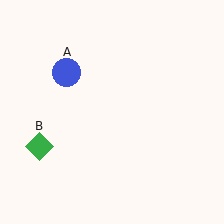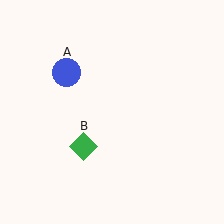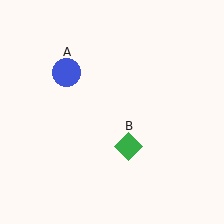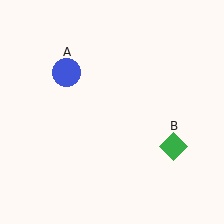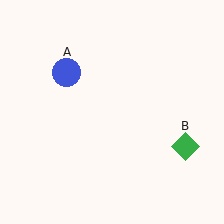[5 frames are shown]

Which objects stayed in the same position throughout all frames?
Blue circle (object A) remained stationary.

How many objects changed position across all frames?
1 object changed position: green diamond (object B).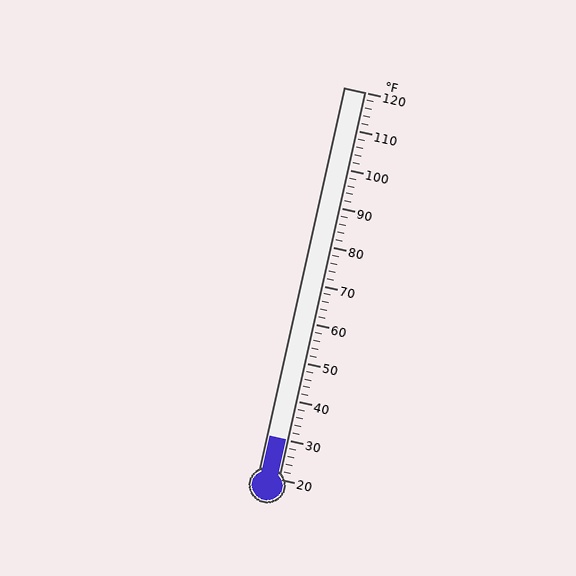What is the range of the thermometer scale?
The thermometer scale ranges from 20°F to 120°F.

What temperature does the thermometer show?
The thermometer shows approximately 30°F.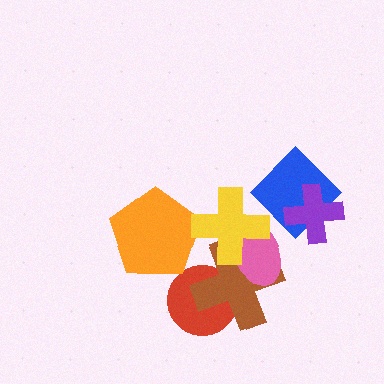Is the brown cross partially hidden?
Yes, it is partially covered by another shape.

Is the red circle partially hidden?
Yes, it is partially covered by another shape.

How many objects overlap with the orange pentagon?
1 object overlaps with the orange pentagon.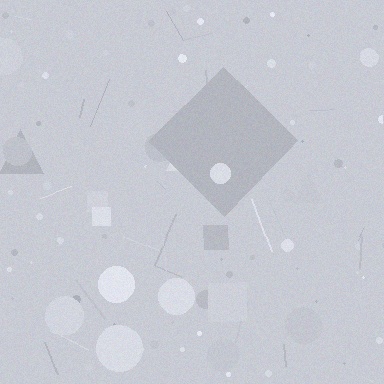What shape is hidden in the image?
A diamond is hidden in the image.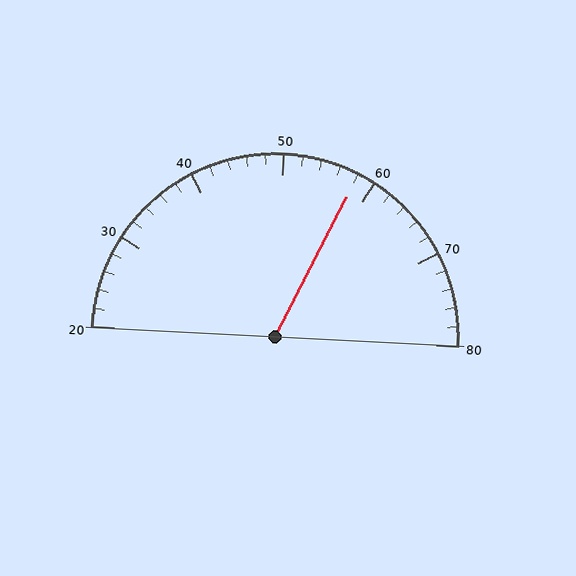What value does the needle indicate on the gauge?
The needle indicates approximately 58.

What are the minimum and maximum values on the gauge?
The gauge ranges from 20 to 80.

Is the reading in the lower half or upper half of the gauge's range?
The reading is in the upper half of the range (20 to 80).